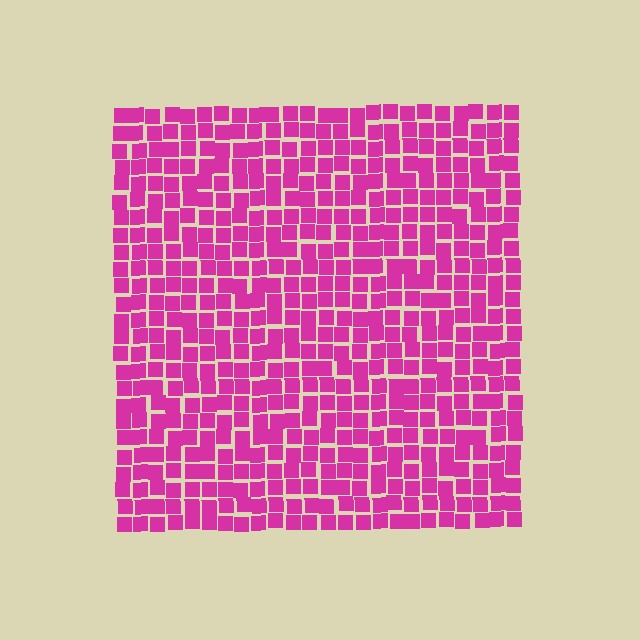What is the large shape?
The large shape is a square.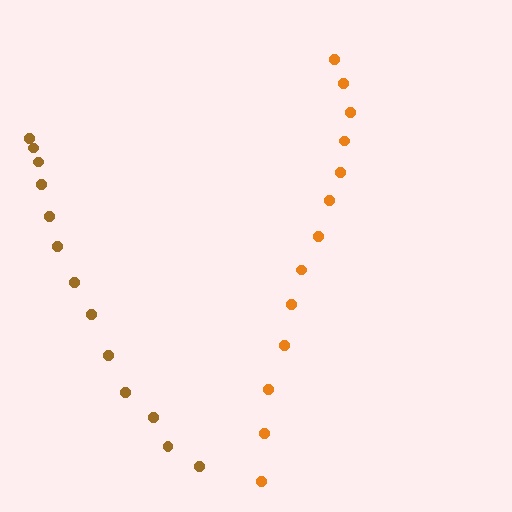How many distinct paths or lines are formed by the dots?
There are 2 distinct paths.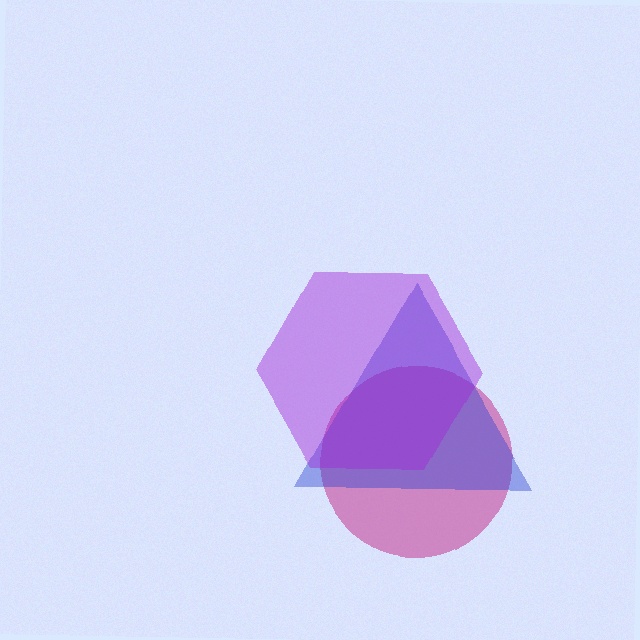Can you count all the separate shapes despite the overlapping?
Yes, there are 3 separate shapes.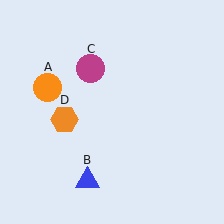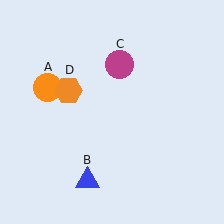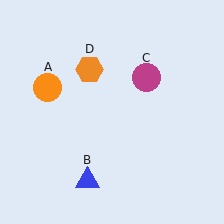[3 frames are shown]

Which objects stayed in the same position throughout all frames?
Orange circle (object A) and blue triangle (object B) remained stationary.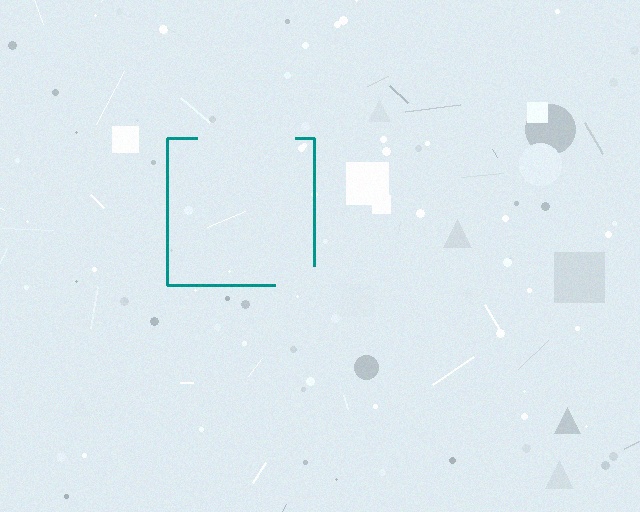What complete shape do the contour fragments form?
The contour fragments form a square.